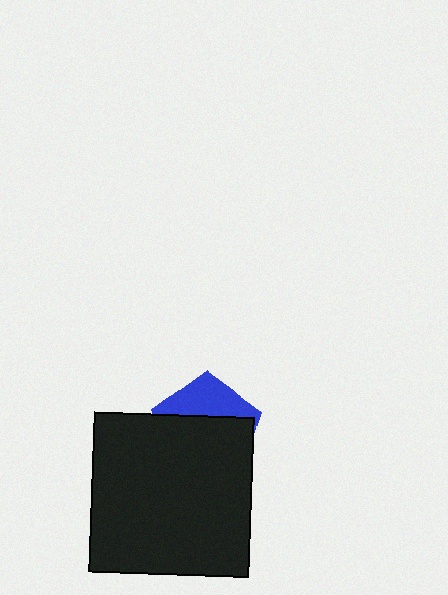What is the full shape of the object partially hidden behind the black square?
The partially hidden object is a blue pentagon.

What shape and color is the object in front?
The object in front is a black square.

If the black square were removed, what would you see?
You would see the complete blue pentagon.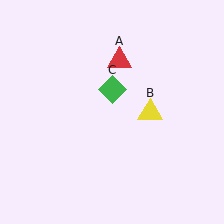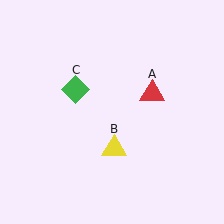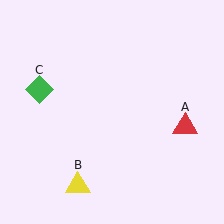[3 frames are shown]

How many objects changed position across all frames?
3 objects changed position: red triangle (object A), yellow triangle (object B), green diamond (object C).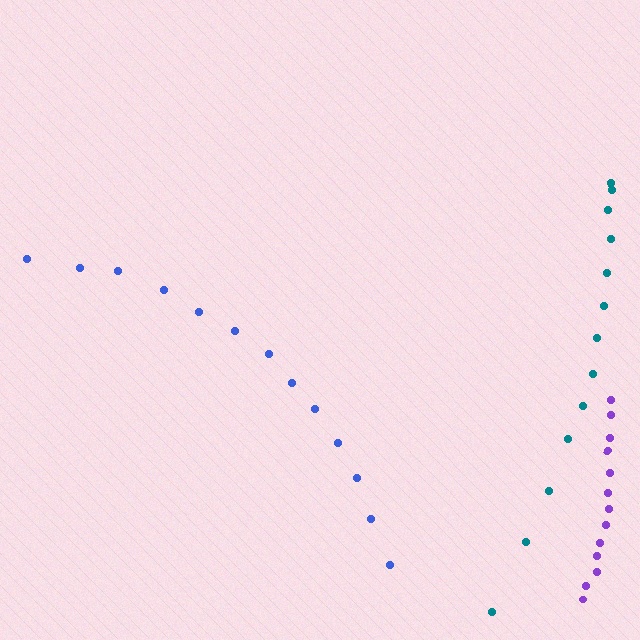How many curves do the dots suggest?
There are 3 distinct paths.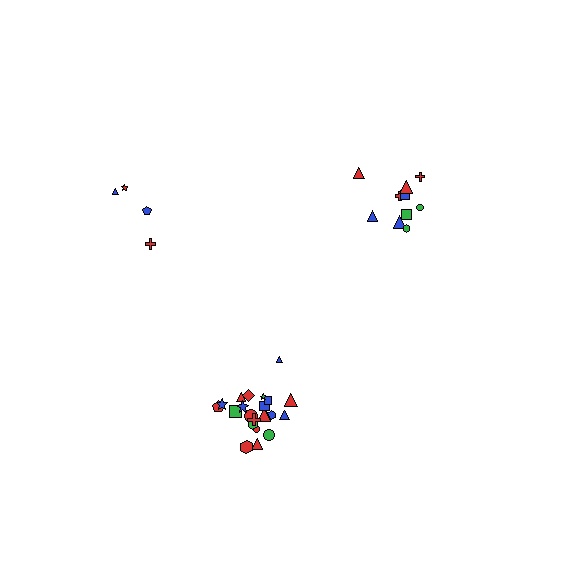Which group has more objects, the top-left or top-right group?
The top-right group.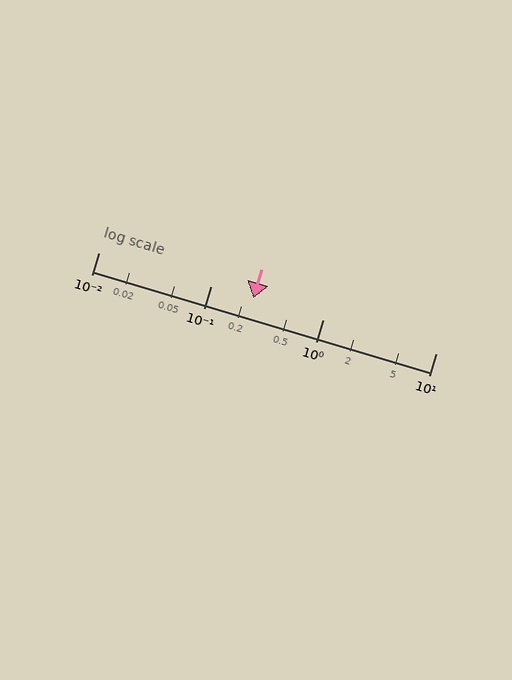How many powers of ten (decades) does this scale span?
The scale spans 3 decades, from 0.01 to 10.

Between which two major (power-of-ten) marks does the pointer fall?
The pointer is between 0.1 and 1.